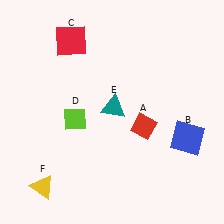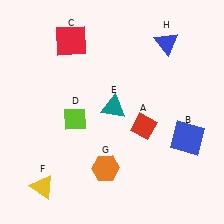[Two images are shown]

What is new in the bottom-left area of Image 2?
An orange hexagon (G) was added in the bottom-left area of Image 2.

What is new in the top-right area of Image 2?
A blue triangle (H) was added in the top-right area of Image 2.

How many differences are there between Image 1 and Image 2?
There are 2 differences between the two images.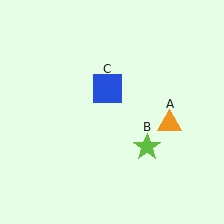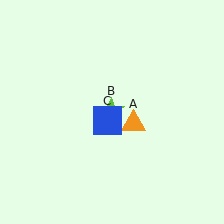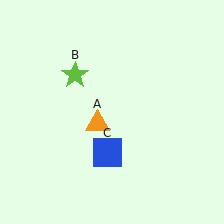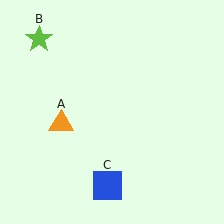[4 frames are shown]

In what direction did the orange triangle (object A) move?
The orange triangle (object A) moved left.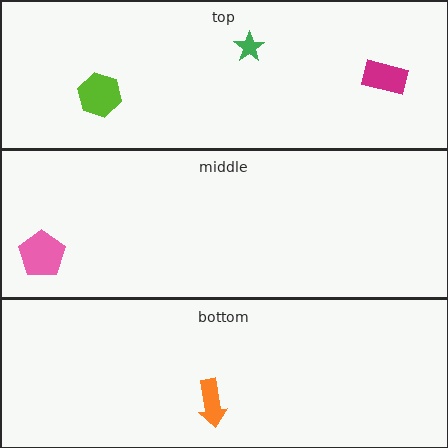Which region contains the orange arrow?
The bottom region.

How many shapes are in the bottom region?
1.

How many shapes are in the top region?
3.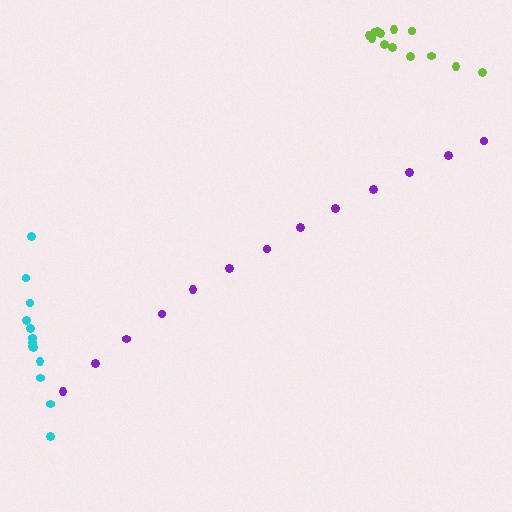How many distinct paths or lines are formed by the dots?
There are 3 distinct paths.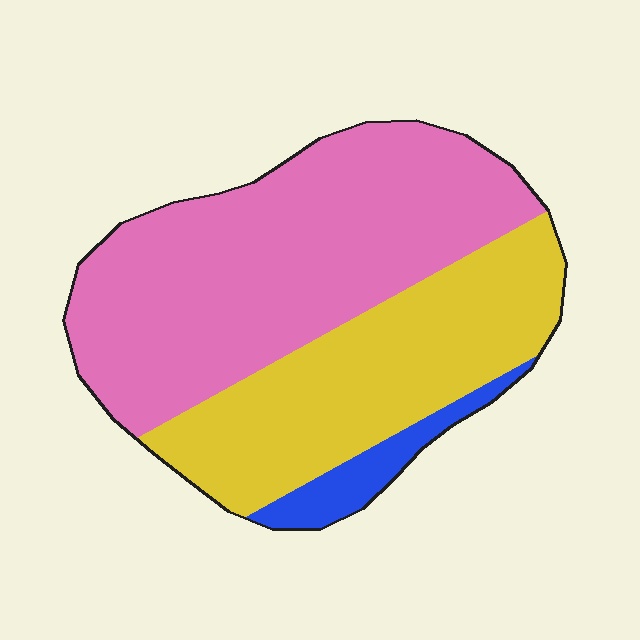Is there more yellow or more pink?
Pink.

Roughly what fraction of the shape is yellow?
Yellow takes up about three eighths (3/8) of the shape.